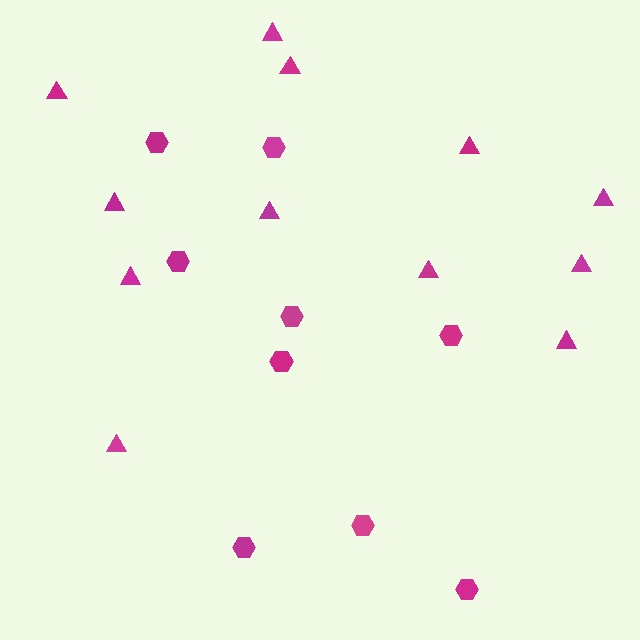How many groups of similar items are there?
There are 2 groups: one group of hexagons (9) and one group of triangles (12).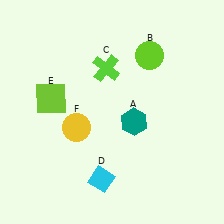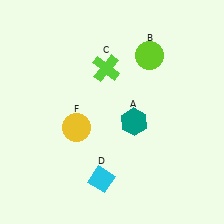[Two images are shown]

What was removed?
The lime square (E) was removed in Image 2.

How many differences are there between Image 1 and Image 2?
There is 1 difference between the two images.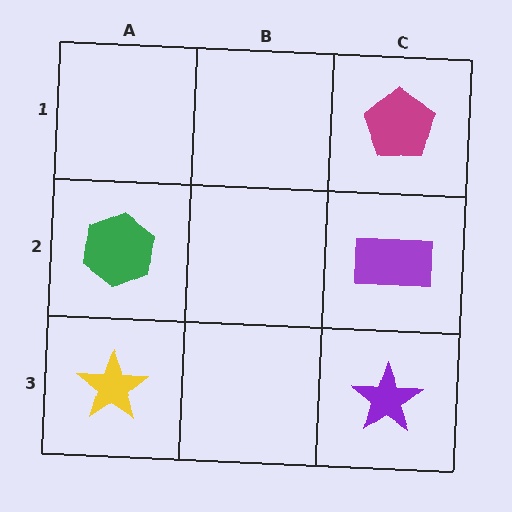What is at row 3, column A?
A yellow star.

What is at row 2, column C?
A purple rectangle.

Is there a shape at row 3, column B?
No, that cell is empty.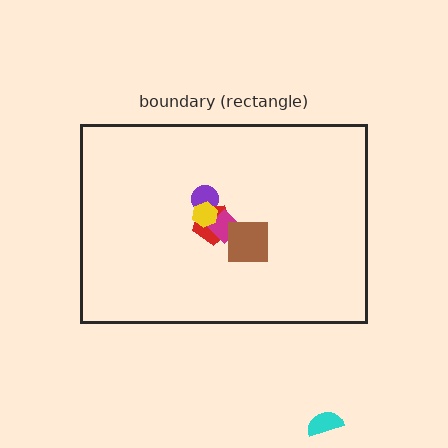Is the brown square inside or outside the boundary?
Inside.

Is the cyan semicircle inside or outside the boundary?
Outside.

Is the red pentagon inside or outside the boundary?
Inside.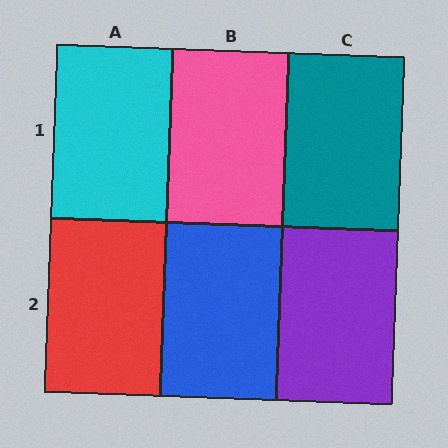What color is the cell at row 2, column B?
Blue.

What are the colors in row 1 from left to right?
Cyan, pink, teal.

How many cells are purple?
1 cell is purple.